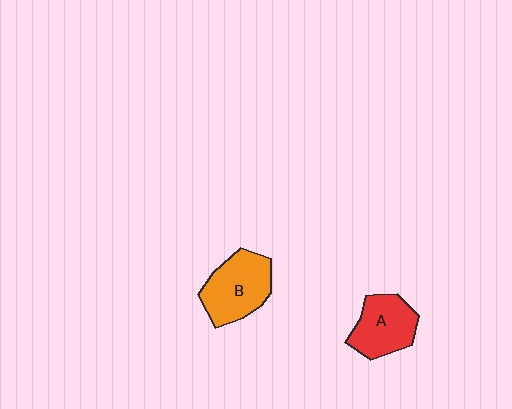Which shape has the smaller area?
Shape A (red).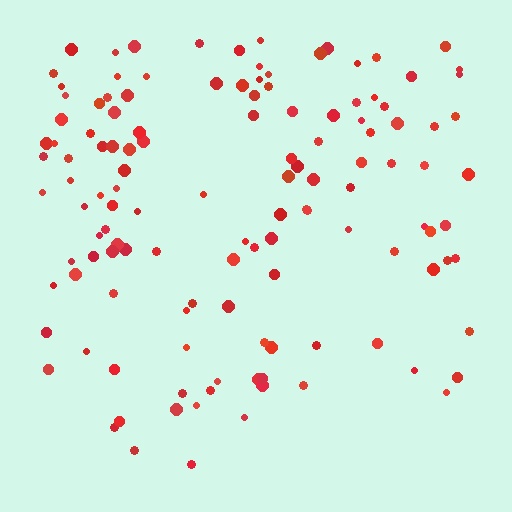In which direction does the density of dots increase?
From bottom to top, with the top side densest.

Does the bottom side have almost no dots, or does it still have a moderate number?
Still a moderate number, just noticeably fewer than the top.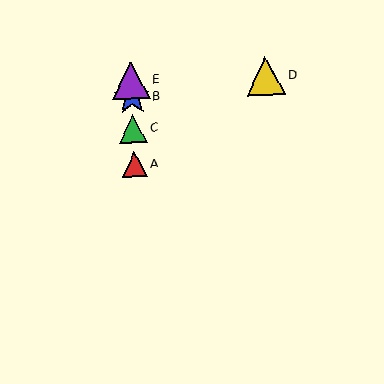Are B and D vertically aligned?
No, B is at x≈132 and D is at x≈266.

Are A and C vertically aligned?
Yes, both are at x≈134.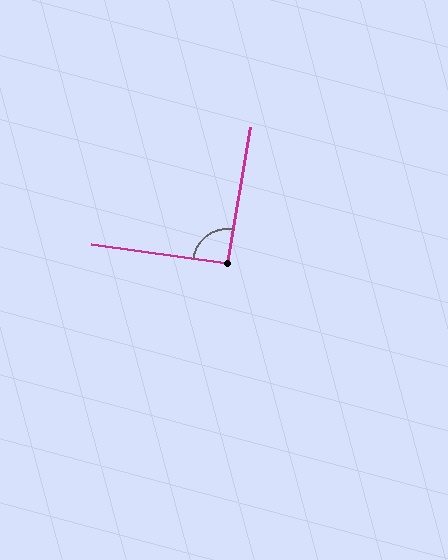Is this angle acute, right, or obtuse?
It is approximately a right angle.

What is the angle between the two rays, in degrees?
Approximately 92 degrees.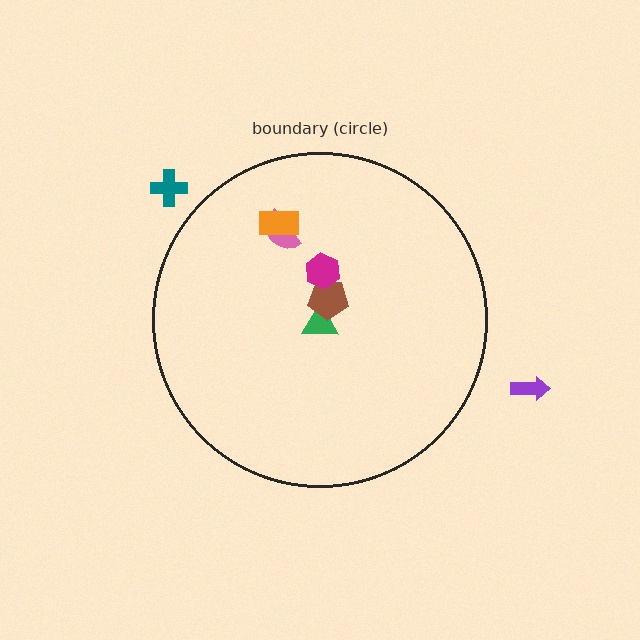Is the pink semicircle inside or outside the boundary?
Inside.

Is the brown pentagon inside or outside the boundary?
Inside.